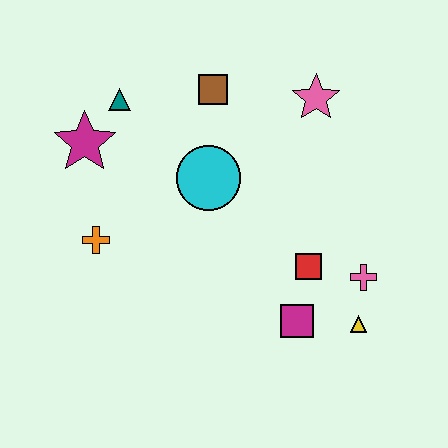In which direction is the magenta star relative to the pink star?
The magenta star is to the left of the pink star.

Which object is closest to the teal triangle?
The magenta star is closest to the teal triangle.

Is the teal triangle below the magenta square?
No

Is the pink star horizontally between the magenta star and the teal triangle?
No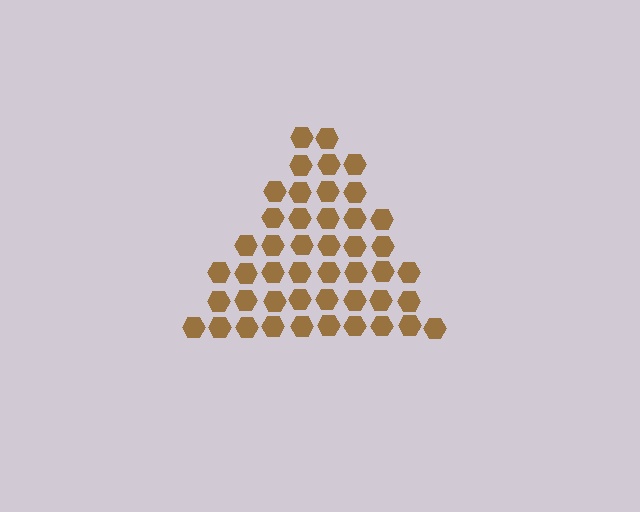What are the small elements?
The small elements are hexagons.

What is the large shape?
The large shape is a triangle.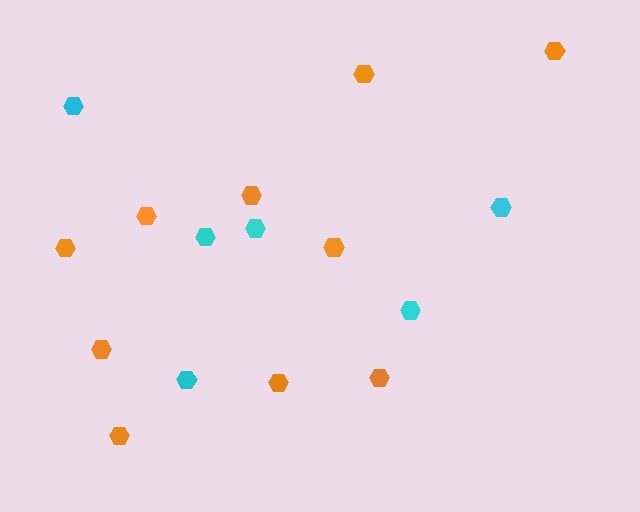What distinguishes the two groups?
There are 2 groups: one group of cyan hexagons (6) and one group of orange hexagons (10).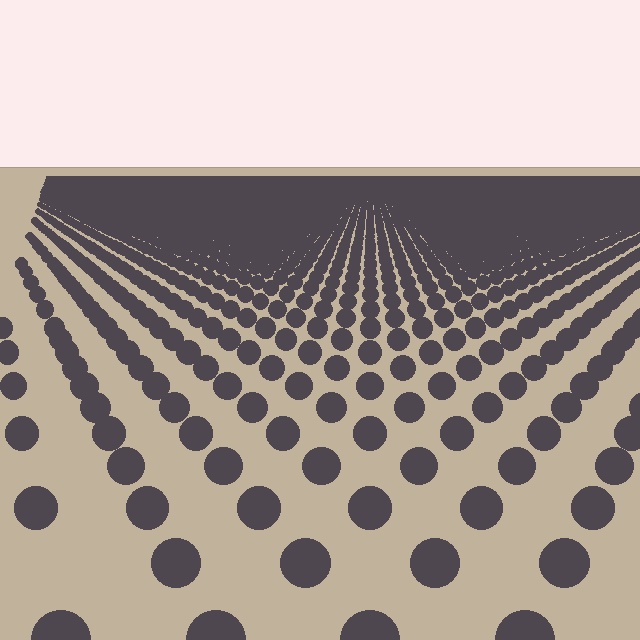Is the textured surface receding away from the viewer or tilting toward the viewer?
The surface is receding away from the viewer. Texture elements get smaller and denser toward the top.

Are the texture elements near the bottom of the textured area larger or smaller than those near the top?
Larger. Near the bottom, elements are closer to the viewer and appear at a bigger on-screen size.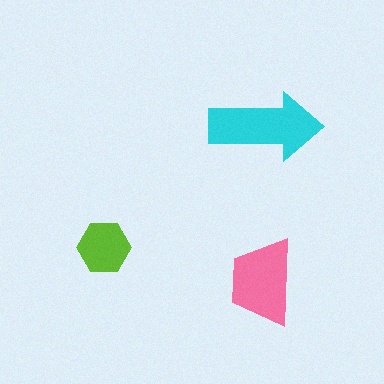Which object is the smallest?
The lime hexagon.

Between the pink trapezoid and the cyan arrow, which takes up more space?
The cyan arrow.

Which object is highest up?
The cyan arrow is topmost.